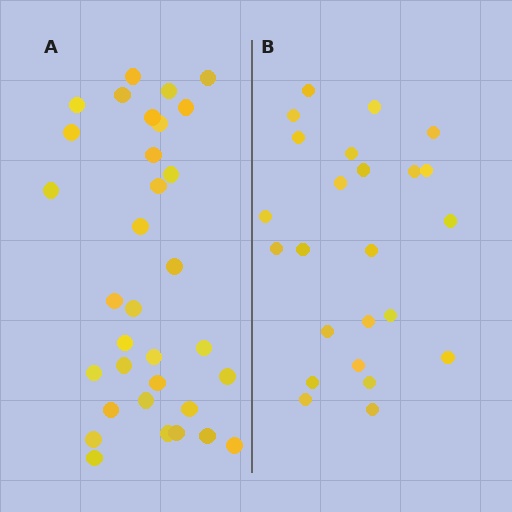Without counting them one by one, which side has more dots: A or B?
Region A (the left region) has more dots.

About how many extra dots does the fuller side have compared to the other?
Region A has roughly 8 or so more dots than region B.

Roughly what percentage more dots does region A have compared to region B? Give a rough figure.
About 40% more.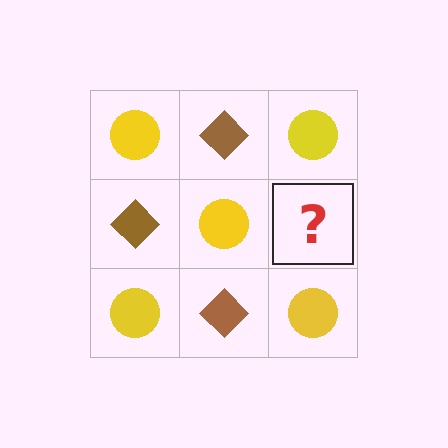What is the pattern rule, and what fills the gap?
The rule is that it alternates yellow circle and brown diamond in a checkerboard pattern. The gap should be filled with a brown diamond.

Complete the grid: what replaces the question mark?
The question mark should be replaced with a brown diamond.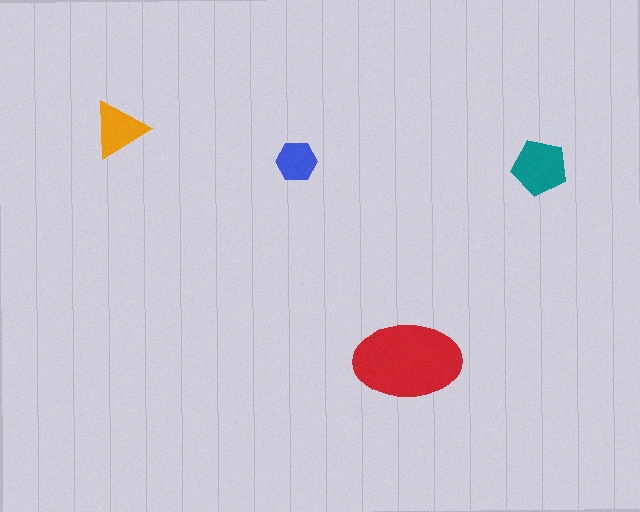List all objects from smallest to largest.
The blue hexagon, the orange triangle, the teal pentagon, the red ellipse.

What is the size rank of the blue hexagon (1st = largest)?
4th.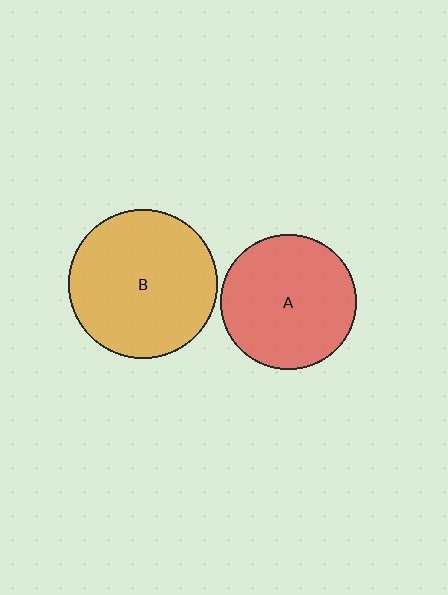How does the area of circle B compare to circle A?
Approximately 1.2 times.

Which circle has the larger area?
Circle B (orange).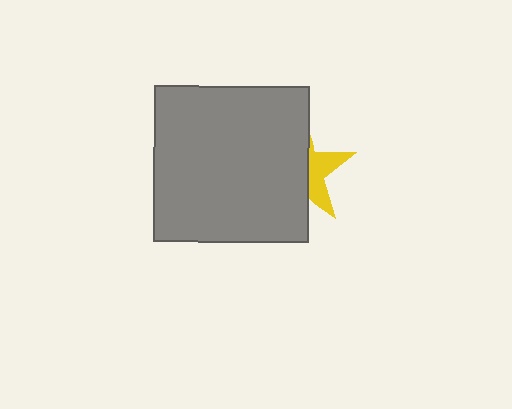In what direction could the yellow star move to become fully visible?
The yellow star could move right. That would shift it out from behind the gray square entirely.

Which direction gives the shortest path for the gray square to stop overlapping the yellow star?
Moving left gives the shortest separation.